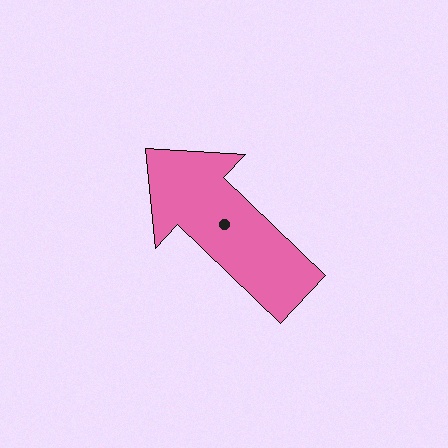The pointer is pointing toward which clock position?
Roughly 10 o'clock.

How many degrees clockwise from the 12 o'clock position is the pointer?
Approximately 314 degrees.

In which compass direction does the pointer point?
Northwest.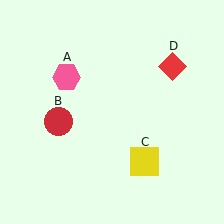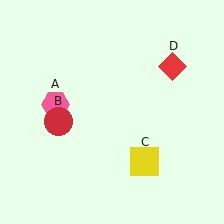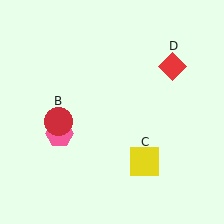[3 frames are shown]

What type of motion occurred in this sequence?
The pink hexagon (object A) rotated counterclockwise around the center of the scene.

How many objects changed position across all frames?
1 object changed position: pink hexagon (object A).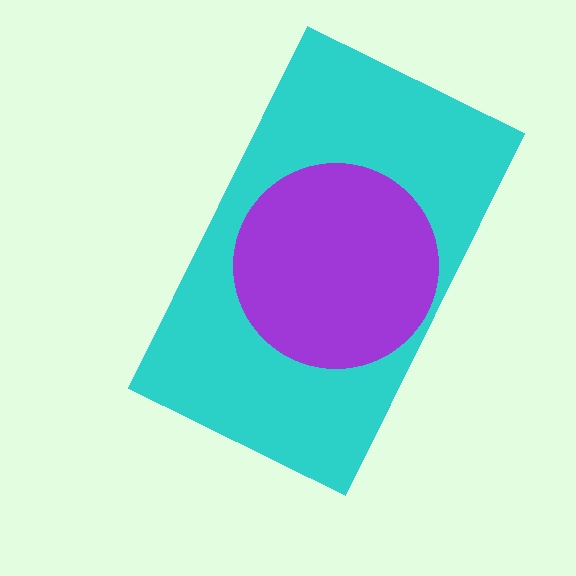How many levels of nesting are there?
2.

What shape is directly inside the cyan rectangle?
The purple circle.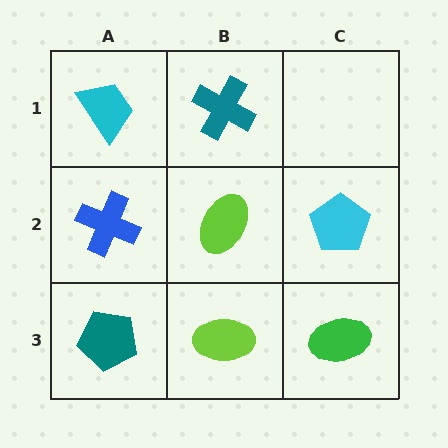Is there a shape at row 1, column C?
No, that cell is empty.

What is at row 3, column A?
A teal pentagon.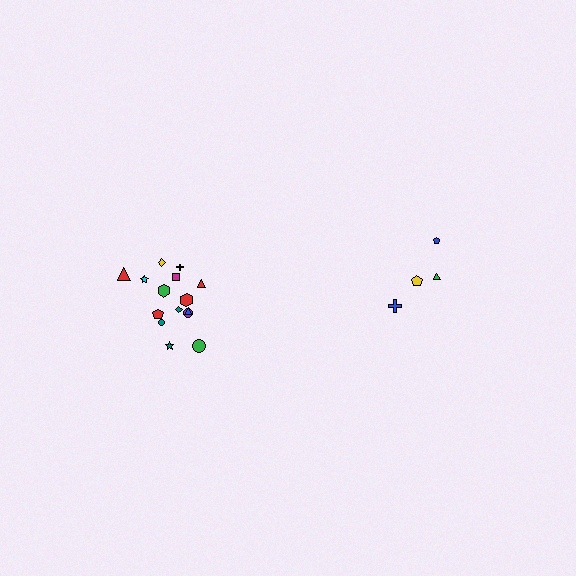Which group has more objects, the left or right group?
The left group.